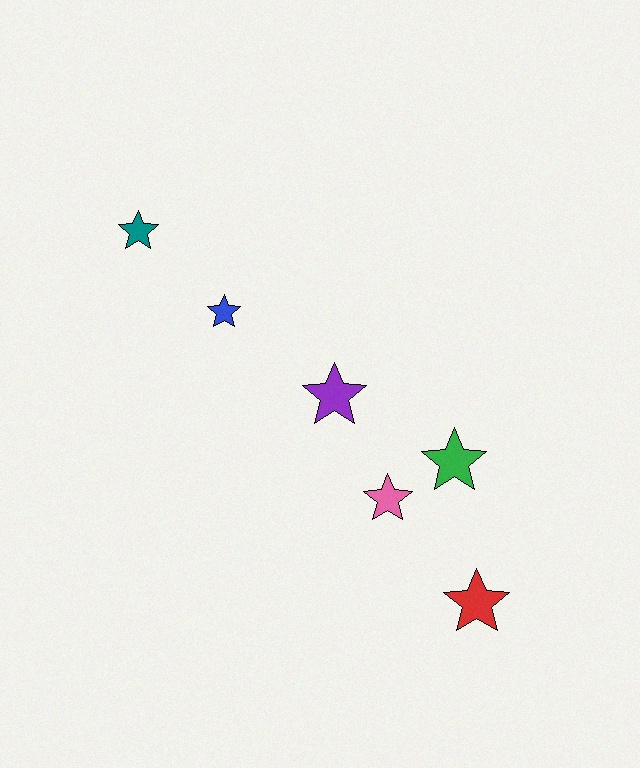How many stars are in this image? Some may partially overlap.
There are 6 stars.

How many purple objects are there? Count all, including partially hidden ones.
There is 1 purple object.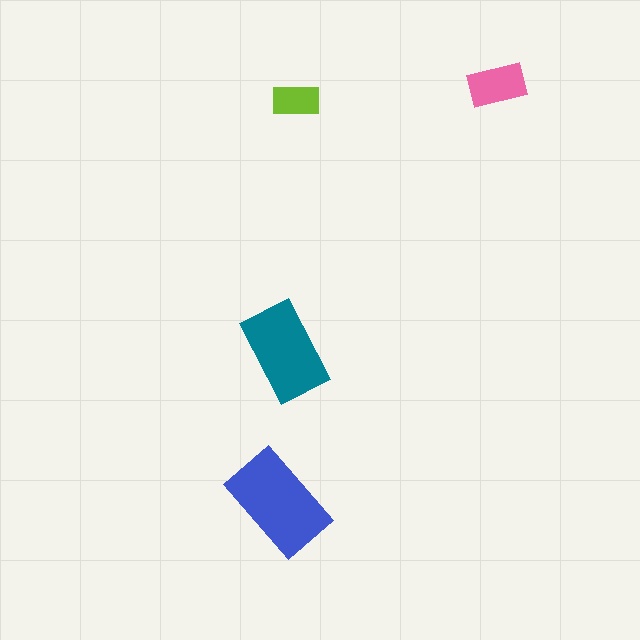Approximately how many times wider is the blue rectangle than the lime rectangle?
About 2 times wider.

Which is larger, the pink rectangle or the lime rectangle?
The pink one.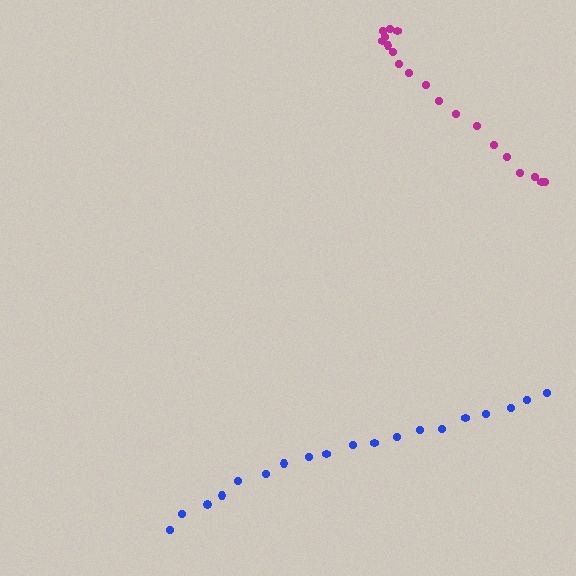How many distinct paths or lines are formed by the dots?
There are 2 distinct paths.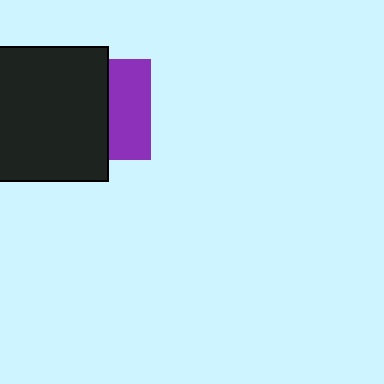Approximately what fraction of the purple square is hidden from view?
Roughly 59% of the purple square is hidden behind the black rectangle.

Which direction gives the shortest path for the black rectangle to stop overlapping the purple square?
Moving left gives the shortest separation.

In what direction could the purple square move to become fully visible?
The purple square could move right. That would shift it out from behind the black rectangle entirely.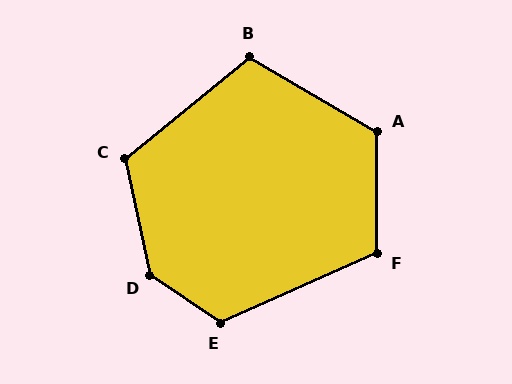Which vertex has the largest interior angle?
D, at approximately 135 degrees.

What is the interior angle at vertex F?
Approximately 114 degrees (obtuse).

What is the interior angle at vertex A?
Approximately 120 degrees (obtuse).